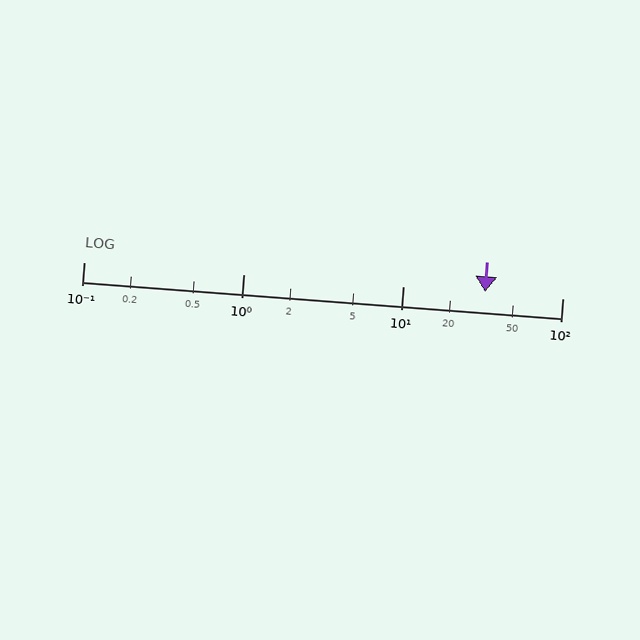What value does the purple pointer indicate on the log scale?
The pointer indicates approximately 33.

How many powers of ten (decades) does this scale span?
The scale spans 3 decades, from 0.1 to 100.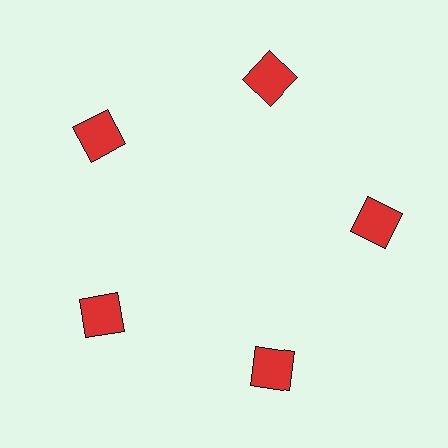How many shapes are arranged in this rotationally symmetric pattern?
There are 5 shapes, arranged in 5 groups of 1.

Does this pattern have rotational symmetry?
Yes, this pattern has 5-fold rotational symmetry. It looks the same after rotating 72 degrees around the center.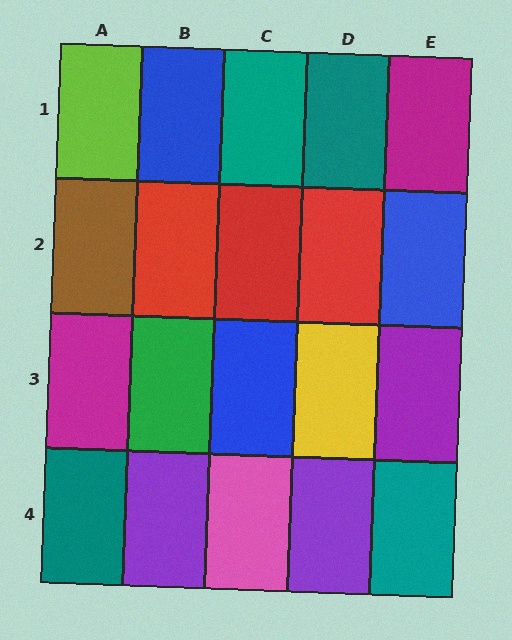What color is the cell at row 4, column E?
Teal.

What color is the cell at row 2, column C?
Red.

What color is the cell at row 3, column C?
Blue.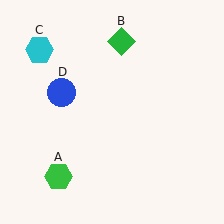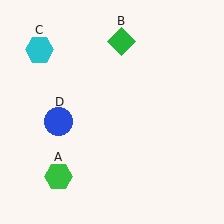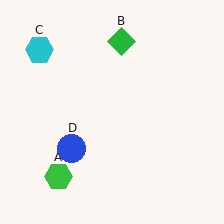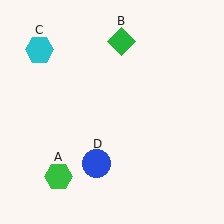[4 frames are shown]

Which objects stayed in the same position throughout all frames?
Green hexagon (object A) and green diamond (object B) and cyan hexagon (object C) remained stationary.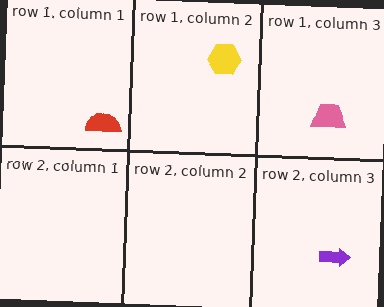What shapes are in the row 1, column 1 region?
The red semicircle.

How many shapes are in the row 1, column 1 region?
1.